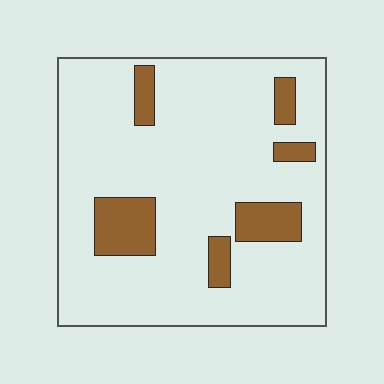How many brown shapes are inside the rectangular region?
6.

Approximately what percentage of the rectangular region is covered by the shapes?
Approximately 15%.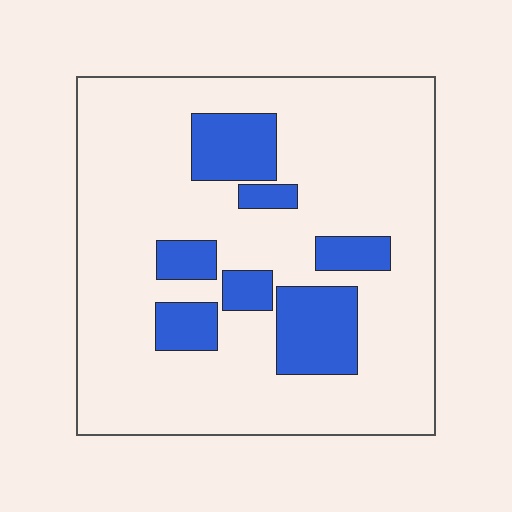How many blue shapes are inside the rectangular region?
7.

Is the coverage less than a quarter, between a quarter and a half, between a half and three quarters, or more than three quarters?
Less than a quarter.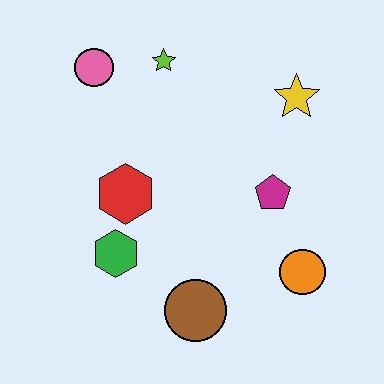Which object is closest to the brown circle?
The green hexagon is closest to the brown circle.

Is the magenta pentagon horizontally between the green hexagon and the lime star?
No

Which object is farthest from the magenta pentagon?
The pink circle is farthest from the magenta pentagon.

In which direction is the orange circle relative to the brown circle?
The orange circle is to the right of the brown circle.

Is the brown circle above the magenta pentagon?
No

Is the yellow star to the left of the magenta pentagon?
No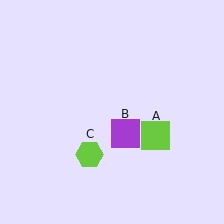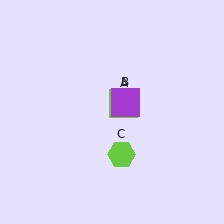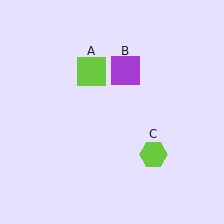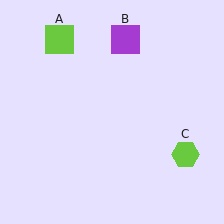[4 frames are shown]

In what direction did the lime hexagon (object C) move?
The lime hexagon (object C) moved right.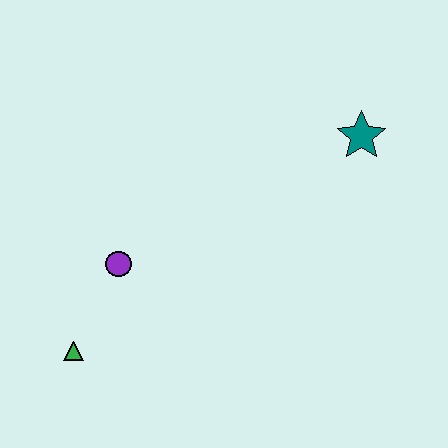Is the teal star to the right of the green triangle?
Yes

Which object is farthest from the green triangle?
The teal star is farthest from the green triangle.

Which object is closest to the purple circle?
The green triangle is closest to the purple circle.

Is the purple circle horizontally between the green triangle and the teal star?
Yes